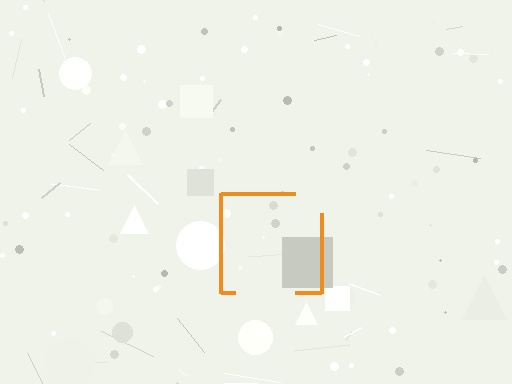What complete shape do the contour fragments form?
The contour fragments form a square.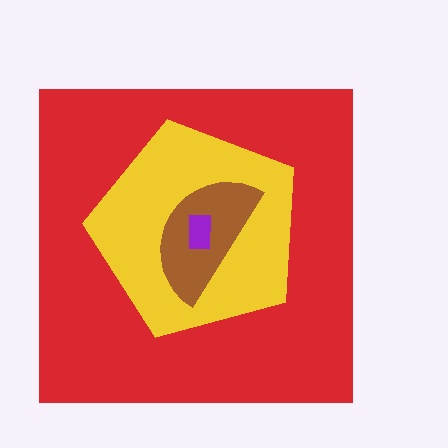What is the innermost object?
The purple rectangle.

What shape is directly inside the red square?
The yellow pentagon.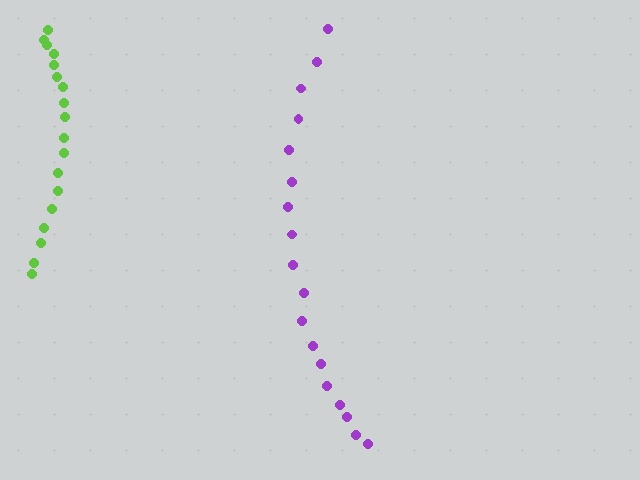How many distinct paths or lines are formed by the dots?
There are 2 distinct paths.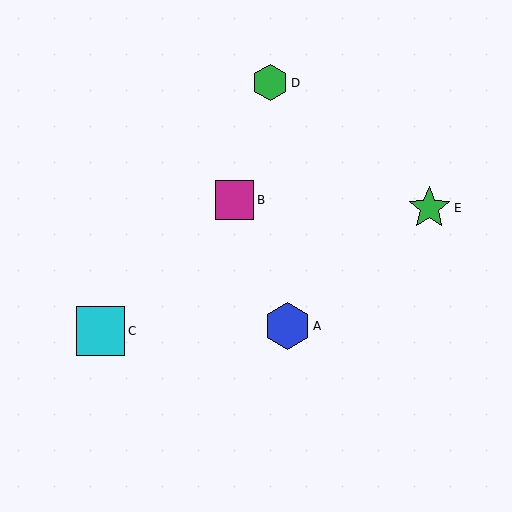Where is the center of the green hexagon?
The center of the green hexagon is at (270, 83).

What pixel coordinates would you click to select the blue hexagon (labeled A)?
Click at (287, 326) to select the blue hexagon A.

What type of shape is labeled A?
Shape A is a blue hexagon.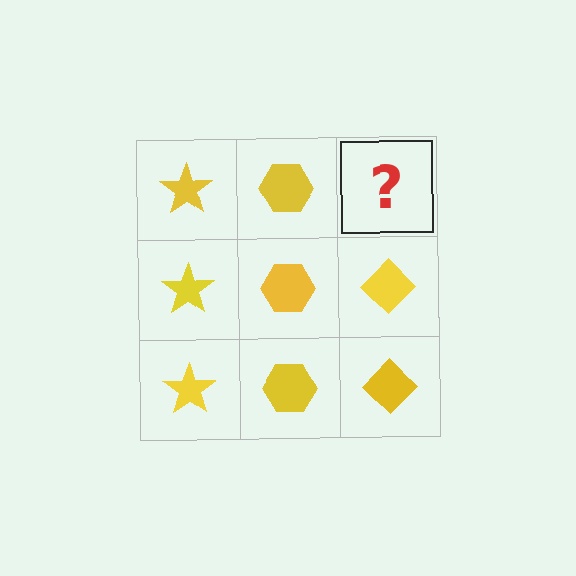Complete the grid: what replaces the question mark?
The question mark should be replaced with a yellow diamond.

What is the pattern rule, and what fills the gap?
The rule is that each column has a consistent shape. The gap should be filled with a yellow diamond.